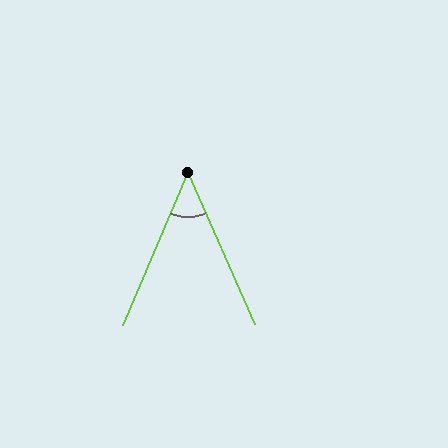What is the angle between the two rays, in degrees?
Approximately 47 degrees.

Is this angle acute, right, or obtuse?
It is acute.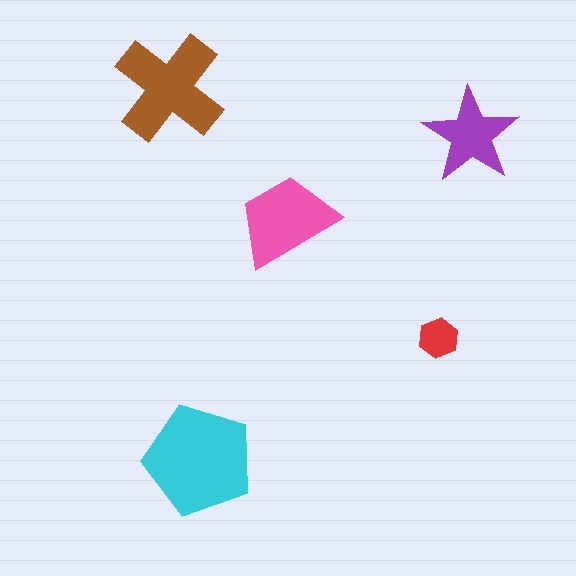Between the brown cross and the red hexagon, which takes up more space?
The brown cross.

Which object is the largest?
The cyan pentagon.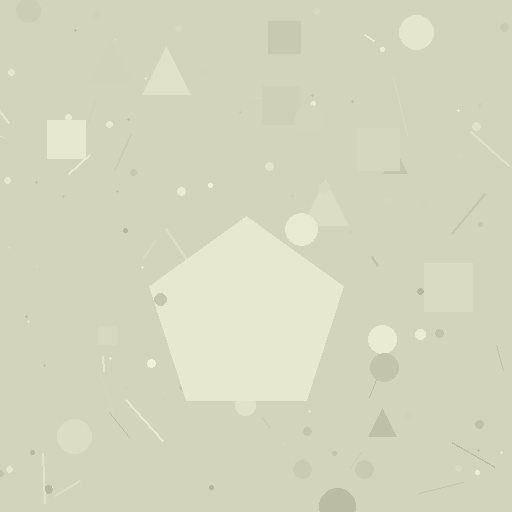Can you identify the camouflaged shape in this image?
The camouflaged shape is a pentagon.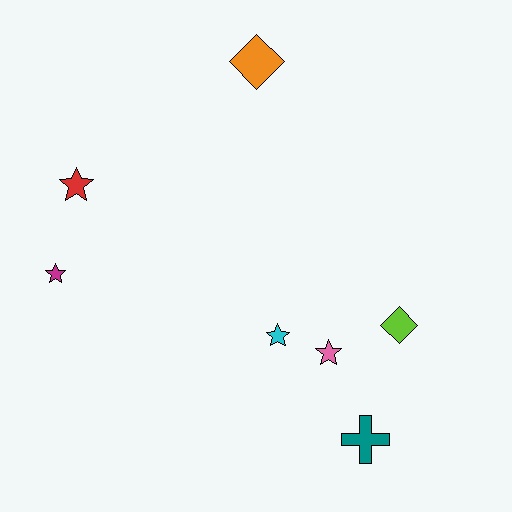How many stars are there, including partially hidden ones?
There are 4 stars.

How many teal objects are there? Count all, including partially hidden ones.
There is 1 teal object.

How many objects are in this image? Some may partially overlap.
There are 7 objects.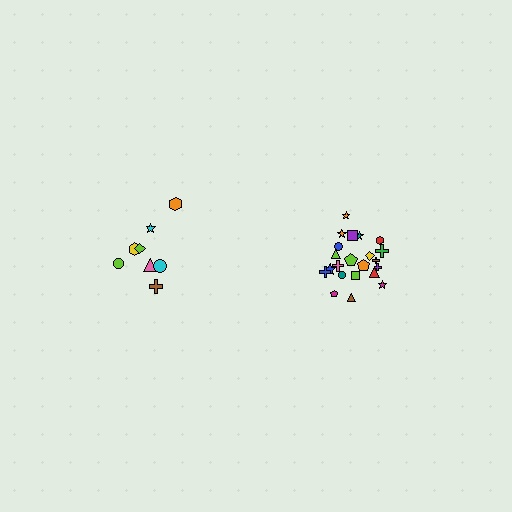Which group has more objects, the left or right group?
The right group.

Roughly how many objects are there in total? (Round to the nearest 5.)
Roughly 30 objects in total.